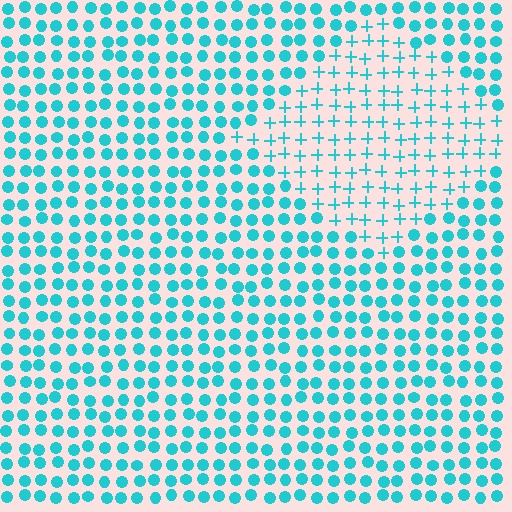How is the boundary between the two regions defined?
The boundary is defined by a change in element shape: plus signs inside vs. circles outside. All elements share the same color and spacing.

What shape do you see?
I see a diamond.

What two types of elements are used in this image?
The image uses plus signs inside the diamond region and circles outside it.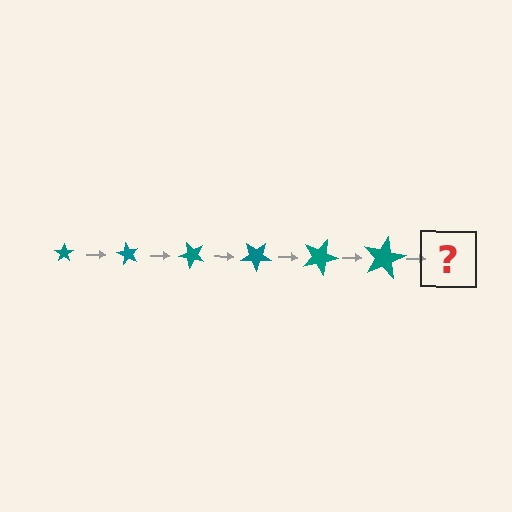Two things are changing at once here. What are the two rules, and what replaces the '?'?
The two rules are that the star grows larger each step and it rotates 60 degrees each step. The '?' should be a star, larger than the previous one and rotated 360 degrees from the start.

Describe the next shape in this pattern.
It should be a star, larger than the previous one and rotated 360 degrees from the start.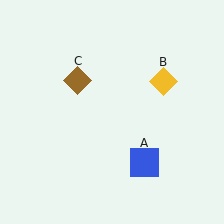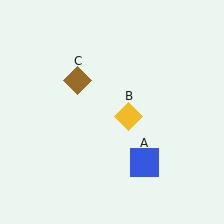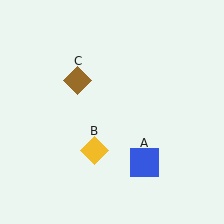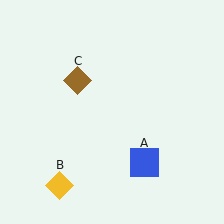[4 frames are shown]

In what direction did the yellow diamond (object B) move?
The yellow diamond (object B) moved down and to the left.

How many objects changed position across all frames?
1 object changed position: yellow diamond (object B).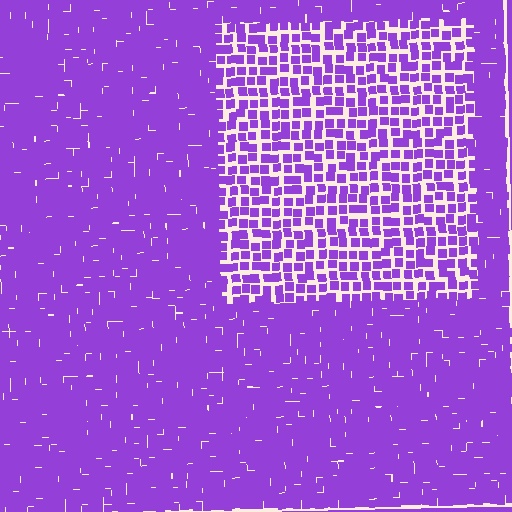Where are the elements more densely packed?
The elements are more densely packed outside the rectangle boundary.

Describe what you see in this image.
The image contains small purple elements arranged at two different densities. A rectangle-shaped region is visible where the elements are less densely packed than the surrounding area.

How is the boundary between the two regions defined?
The boundary is defined by a change in element density (approximately 2.1x ratio). All elements are the same color, size, and shape.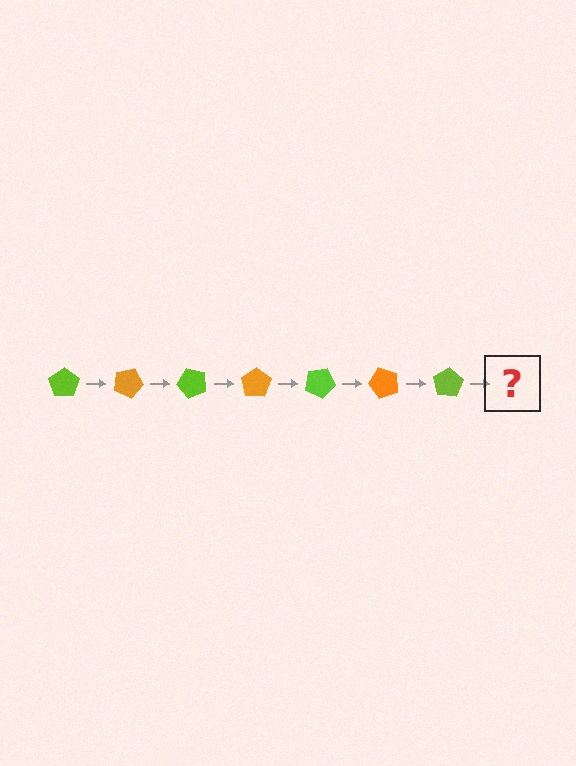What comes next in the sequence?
The next element should be an orange pentagon, rotated 175 degrees from the start.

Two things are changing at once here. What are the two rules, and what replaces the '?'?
The two rules are that it rotates 25 degrees each step and the color cycles through lime and orange. The '?' should be an orange pentagon, rotated 175 degrees from the start.